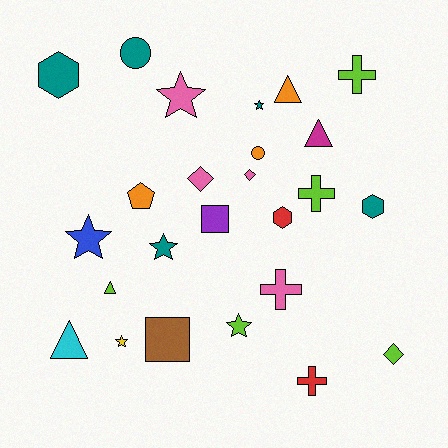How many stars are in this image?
There are 6 stars.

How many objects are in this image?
There are 25 objects.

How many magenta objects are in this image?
There is 1 magenta object.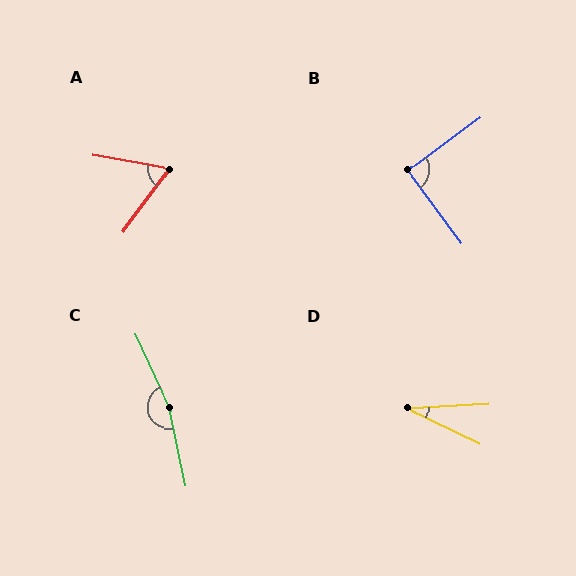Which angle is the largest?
C, at approximately 167 degrees.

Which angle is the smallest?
D, at approximately 29 degrees.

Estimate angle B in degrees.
Approximately 90 degrees.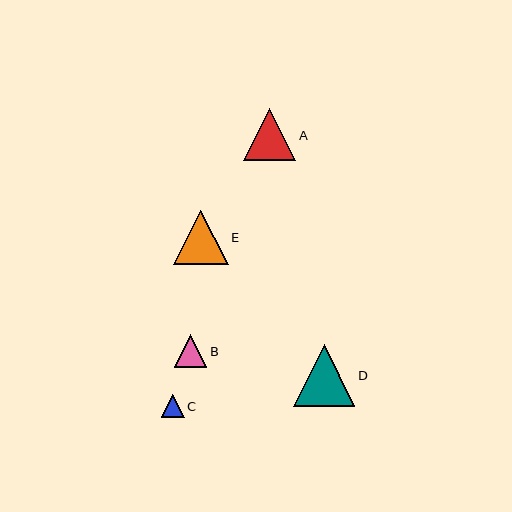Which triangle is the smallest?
Triangle C is the smallest with a size of approximately 23 pixels.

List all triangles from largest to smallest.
From largest to smallest: D, E, A, B, C.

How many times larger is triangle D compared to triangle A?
Triangle D is approximately 1.2 times the size of triangle A.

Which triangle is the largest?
Triangle D is the largest with a size of approximately 61 pixels.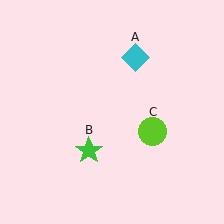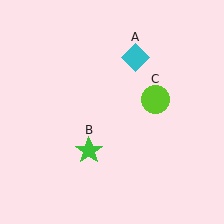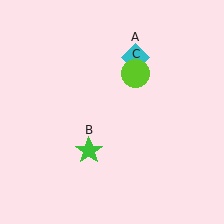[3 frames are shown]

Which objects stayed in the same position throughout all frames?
Cyan diamond (object A) and green star (object B) remained stationary.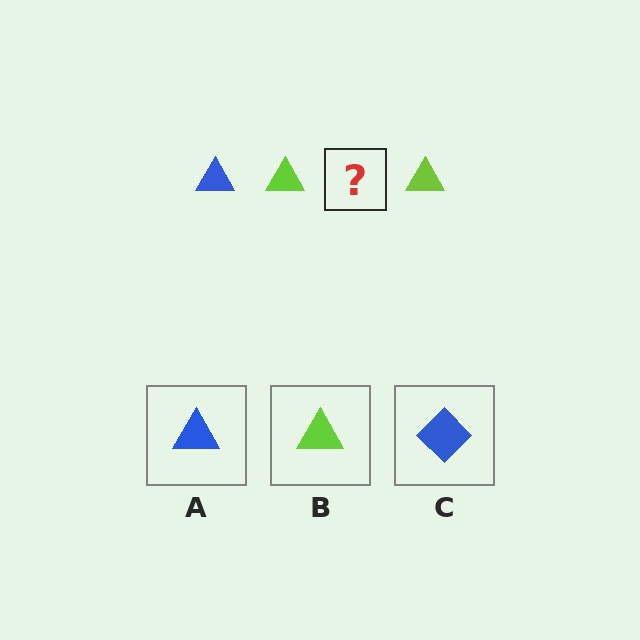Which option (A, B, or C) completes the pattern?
A.